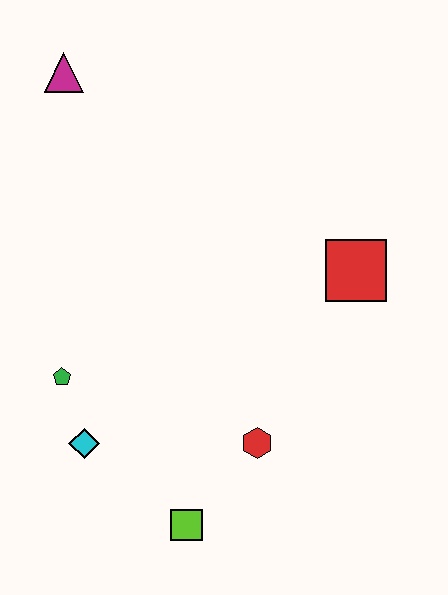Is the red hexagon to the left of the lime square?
No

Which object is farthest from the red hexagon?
The magenta triangle is farthest from the red hexagon.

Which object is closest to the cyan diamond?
The green pentagon is closest to the cyan diamond.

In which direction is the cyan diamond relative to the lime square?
The cyan diamond is to the left of the lime square.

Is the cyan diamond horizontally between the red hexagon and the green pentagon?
Yes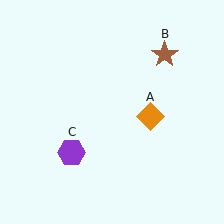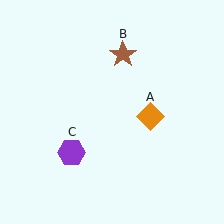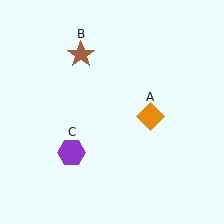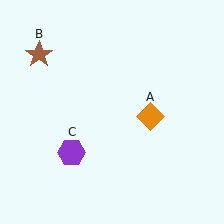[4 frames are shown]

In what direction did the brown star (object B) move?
The brown star (object B) moved left.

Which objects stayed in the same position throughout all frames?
Orange diamond (object A) and purple hexagon (object C) remained stationary.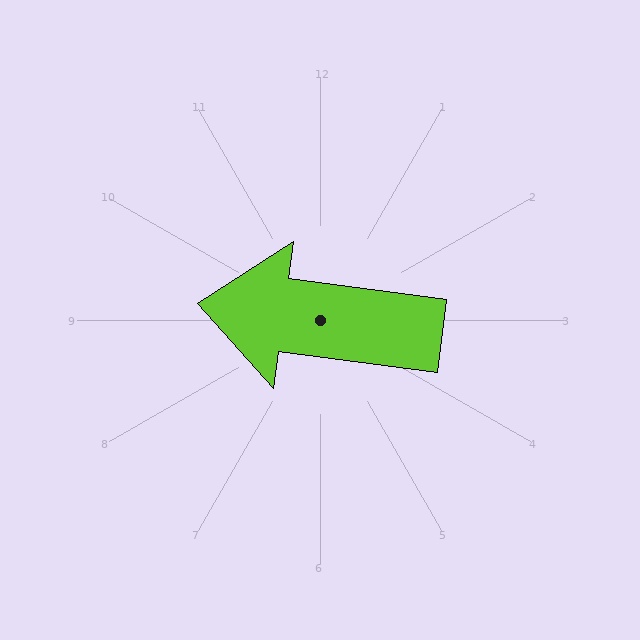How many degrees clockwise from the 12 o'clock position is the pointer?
Approximately 278 degrees.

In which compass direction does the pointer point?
West.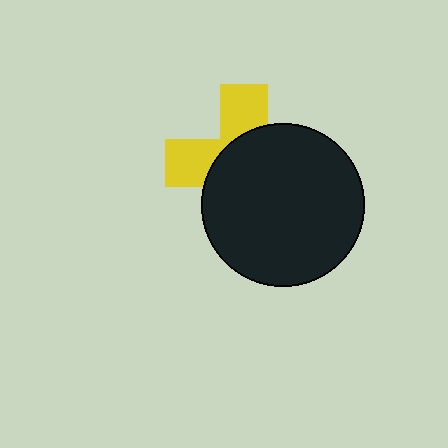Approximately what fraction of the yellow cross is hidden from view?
Roughly 63% of the yellow cross is hidden behind the black circle.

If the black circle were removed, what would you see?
You would see the complete yellow cross.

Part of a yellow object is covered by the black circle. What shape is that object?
It is a cross.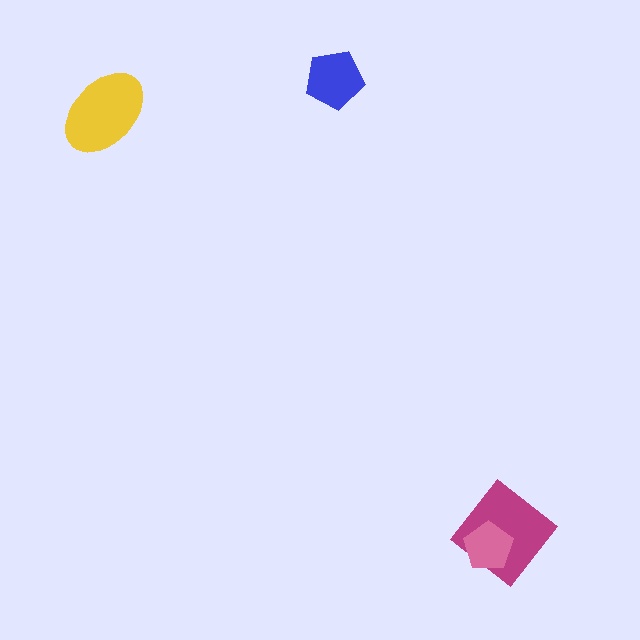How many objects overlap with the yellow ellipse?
0 objects overlap with the yellow ellipse.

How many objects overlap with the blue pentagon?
0 objects overlap with the blue pentagon.